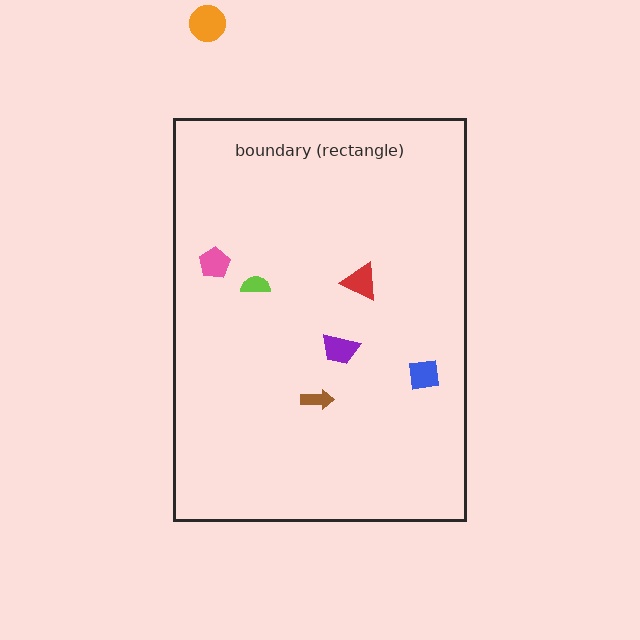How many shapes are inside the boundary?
6 inside, 1 outside.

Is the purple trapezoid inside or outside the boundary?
Inside.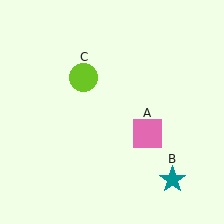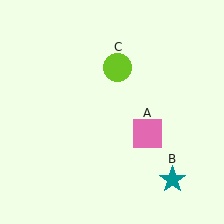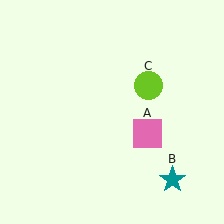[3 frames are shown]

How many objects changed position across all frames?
1 object changed position: lime circle (object C).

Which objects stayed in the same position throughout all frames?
Pink square (object A) and teal star (object B) remained stationary.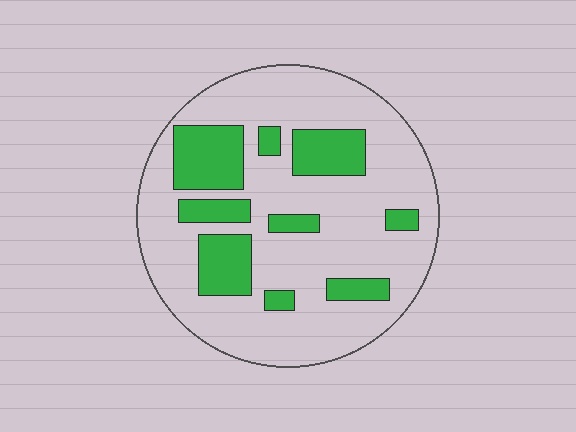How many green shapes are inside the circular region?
9.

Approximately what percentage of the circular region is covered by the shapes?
Approximately 25%.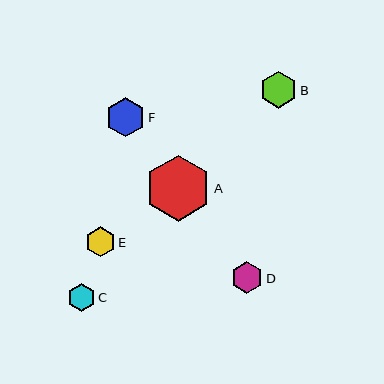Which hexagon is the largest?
Hexagon A is the largest with a size of approximately 66 pixels.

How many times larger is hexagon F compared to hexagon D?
Hexagon F is approximately 1.3 times the size of hexagon D.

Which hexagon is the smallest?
Hexagon C is the smallest with a size of approximately 27 pixels.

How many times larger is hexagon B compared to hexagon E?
Hexagon B is approximately 1.2 times the size of hexagon E.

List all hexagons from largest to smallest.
From largest to smallest: A, F, B, D, E, C.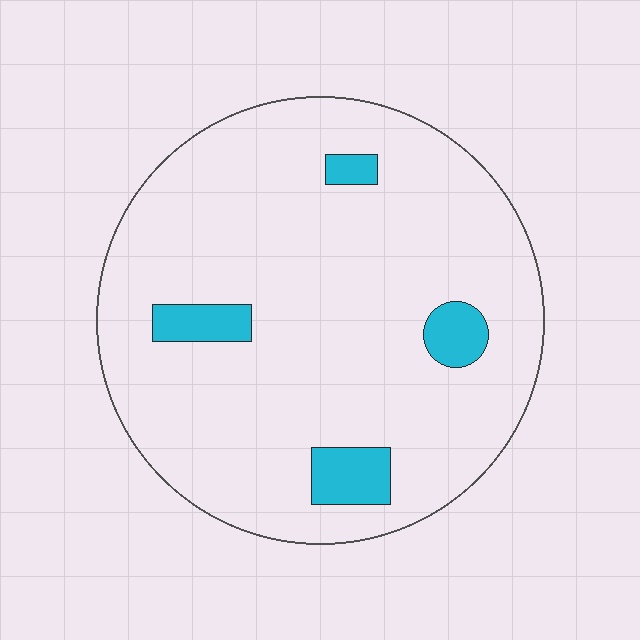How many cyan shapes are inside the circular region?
4.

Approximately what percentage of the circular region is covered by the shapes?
Approximately 10%.